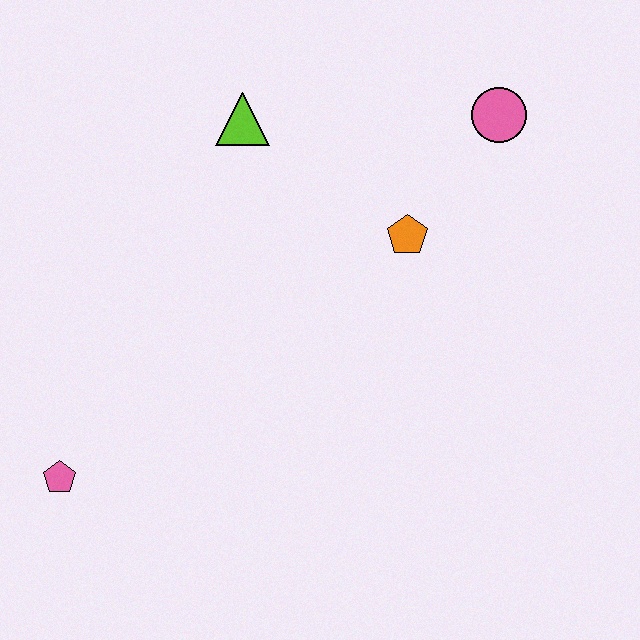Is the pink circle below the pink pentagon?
No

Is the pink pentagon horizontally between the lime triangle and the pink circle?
No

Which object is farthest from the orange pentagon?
The pink pentagon is farthest from the orange pentagon.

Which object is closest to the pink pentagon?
The lime triangle is closest to the pink pentagon.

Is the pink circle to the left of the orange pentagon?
No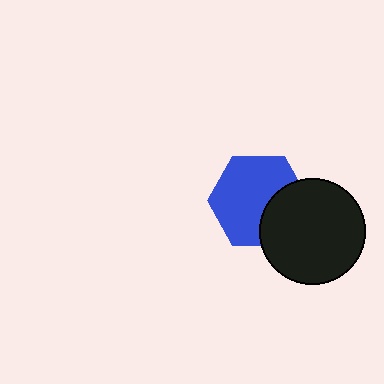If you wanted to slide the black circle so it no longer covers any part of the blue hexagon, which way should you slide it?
Slide it right — that is the most direct way to separate the two shapes.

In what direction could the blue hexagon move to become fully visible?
The blue hexagon could move left. That would shift it out from behind the black circle entirely.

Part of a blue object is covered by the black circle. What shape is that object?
It is a hexagon.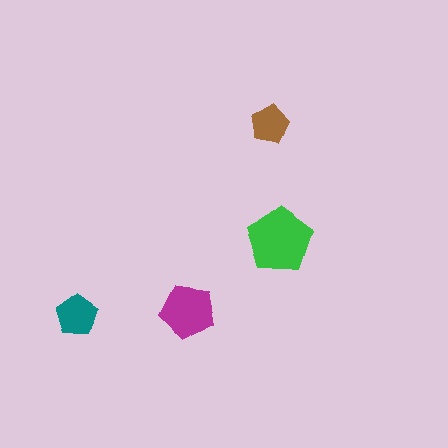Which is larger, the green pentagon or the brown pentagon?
The green one.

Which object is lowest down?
The teal pentagon is bottommost.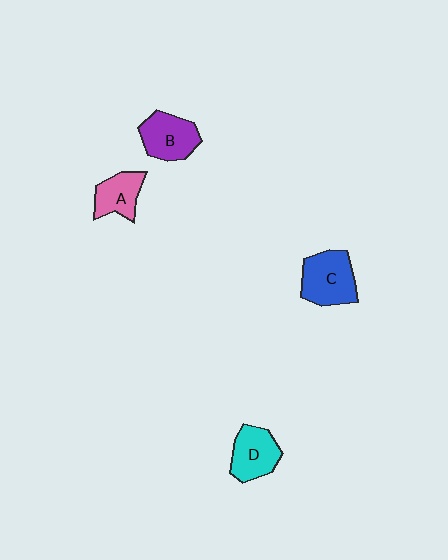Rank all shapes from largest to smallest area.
From largest to smallest: C (blue), B (purple), D (cyan), A (pink).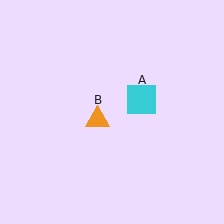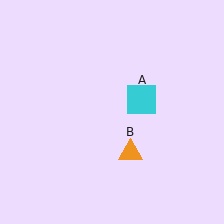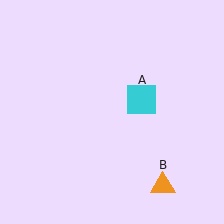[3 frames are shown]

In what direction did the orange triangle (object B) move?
The orange triangle (object B) moved down and to the right.